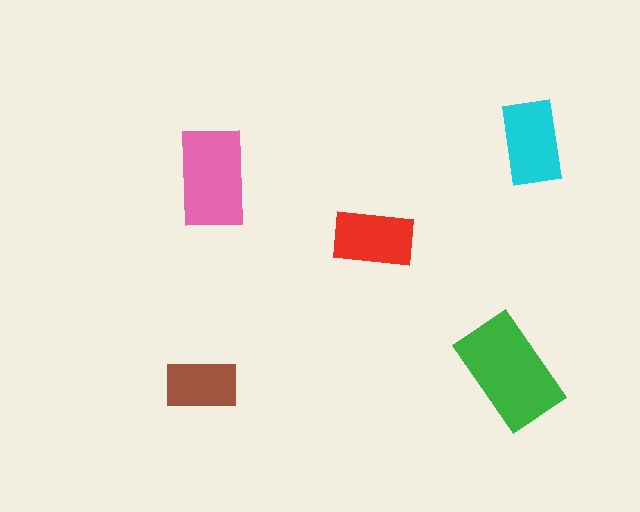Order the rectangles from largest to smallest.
the green one, the pink one, the cyan one, the red one, the brown one.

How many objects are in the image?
There are 5 objects in the image.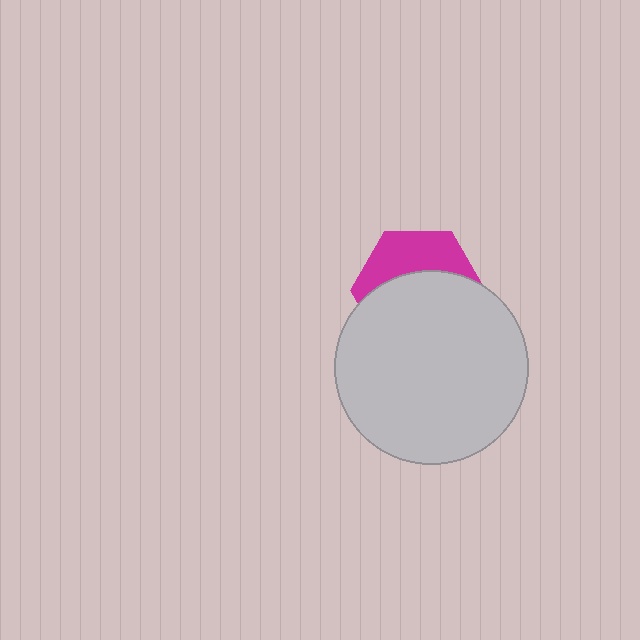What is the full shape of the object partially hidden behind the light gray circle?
The partially hidden object is a magenta hexagon.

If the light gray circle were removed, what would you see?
You would see the complete magenta hexagon.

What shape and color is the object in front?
The object in front is a light gray circle.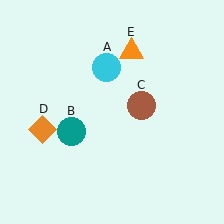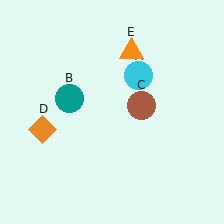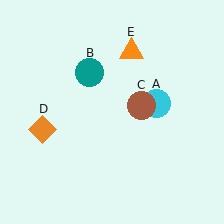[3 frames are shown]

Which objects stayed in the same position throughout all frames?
Brown circle (object C) and orange diamond (object D) and orange triangle (object E) remained stationary.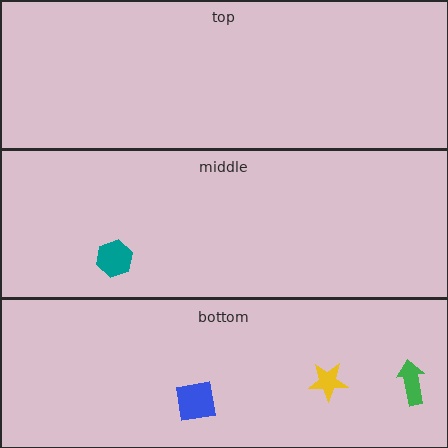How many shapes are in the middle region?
1.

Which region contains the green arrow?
The bottom region.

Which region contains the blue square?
The bottom region.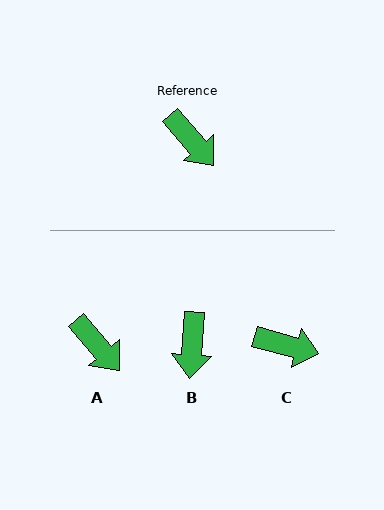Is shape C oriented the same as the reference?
No, it is off by about 34 degrees.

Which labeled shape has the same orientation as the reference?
A.